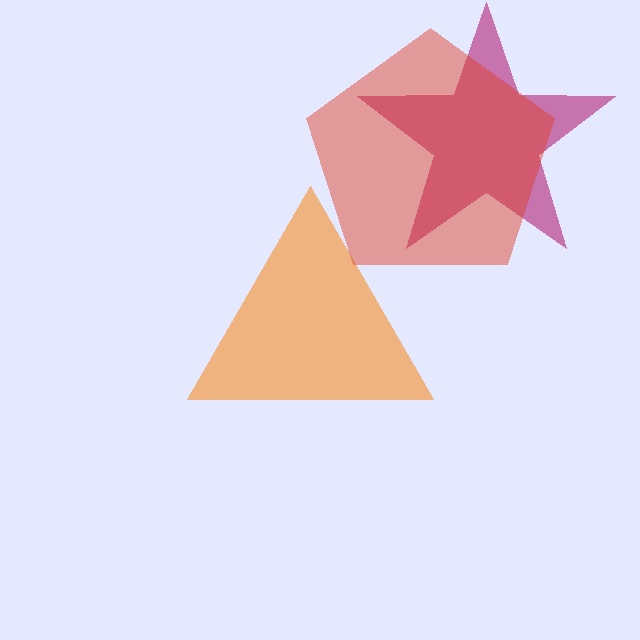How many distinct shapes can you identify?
There are 3 distinct shapes: a magenta star, an orange triangle, a red pentagon.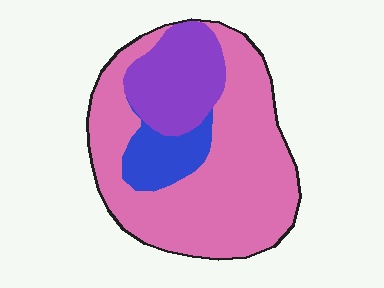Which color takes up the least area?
Blue, at roughly 10%.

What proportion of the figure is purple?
Purple takes up about one fifth (1/5) of the figure.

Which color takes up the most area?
Pink, at roughly 70%.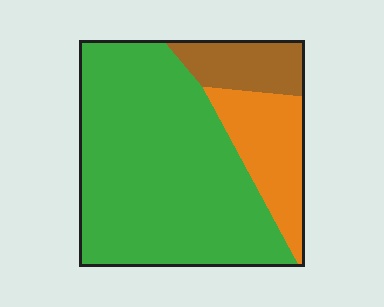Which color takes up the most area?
Green, at roughly 70%.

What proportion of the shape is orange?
Orange takes up about one sixth (1/6) of the shape.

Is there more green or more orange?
Green.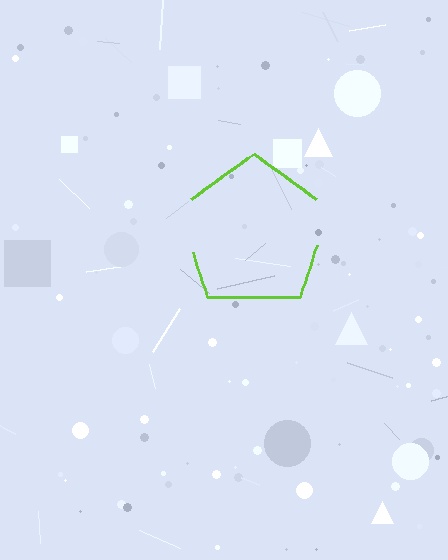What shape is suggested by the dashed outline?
The dashed outline suggests a pentagon.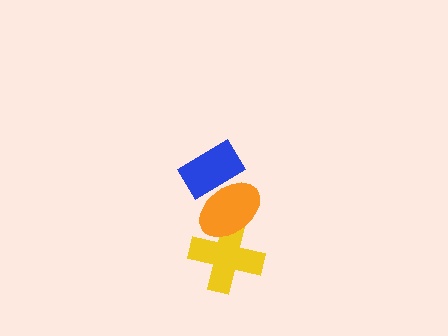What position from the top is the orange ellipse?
The orange ellipse is 2nd from the top.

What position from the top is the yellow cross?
The yellow cross is 3rd from the top.